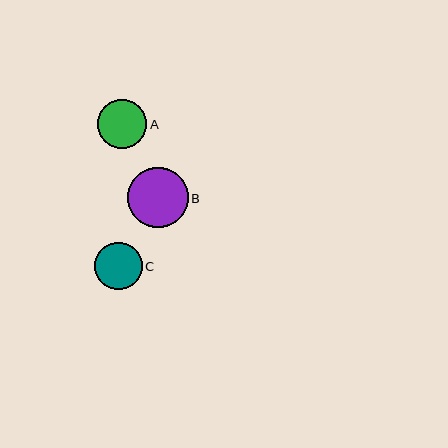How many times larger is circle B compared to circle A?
Circle B is approximately 1.2 times the size of circle A.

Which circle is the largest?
Circle B is the largest with a size of approximately 60 pixels.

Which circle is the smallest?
Circle C is the smallest with a size of approximately 48 pixels.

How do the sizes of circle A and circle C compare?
Circle A and circle C are approximately the same size.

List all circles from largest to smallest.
From largest to smallest: B, A, C.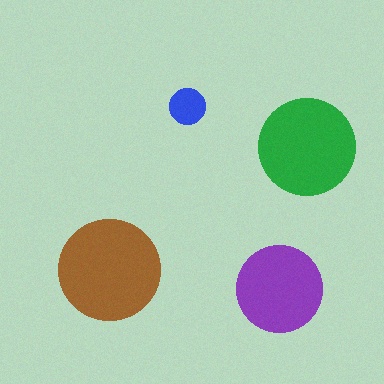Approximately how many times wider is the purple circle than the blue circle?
About 2.5 times wider.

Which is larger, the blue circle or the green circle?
The green one.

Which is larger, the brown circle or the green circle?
The brown one.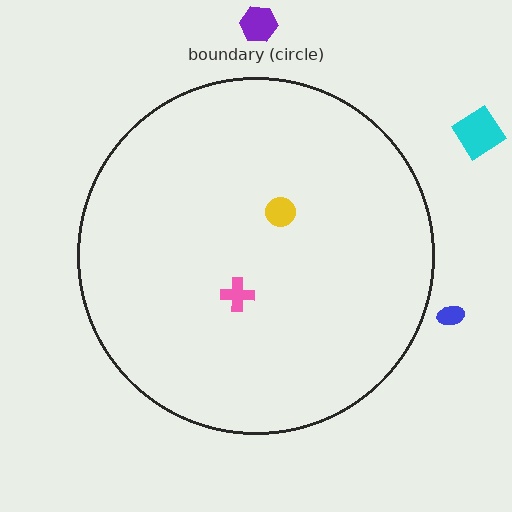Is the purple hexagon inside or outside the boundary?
Outside.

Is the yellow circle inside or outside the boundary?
Inside.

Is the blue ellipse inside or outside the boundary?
Outside.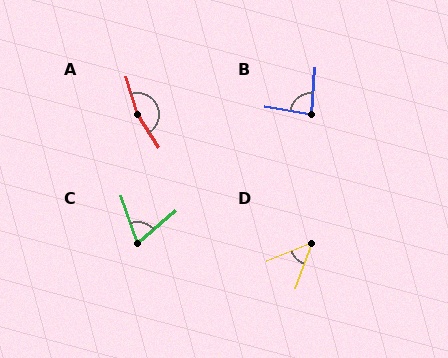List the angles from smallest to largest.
D (48°), C (68°), B (85°), A (164°).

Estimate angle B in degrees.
Approximately 85 degrees.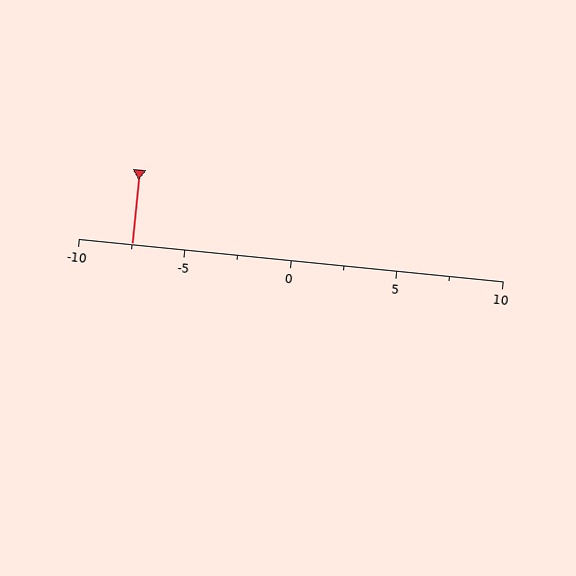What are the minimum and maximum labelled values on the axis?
The axis runs from -10 to 10.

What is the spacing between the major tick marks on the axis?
The major ticks are spaced 5 apart.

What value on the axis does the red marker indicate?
The marker indicates approximately -7.5.